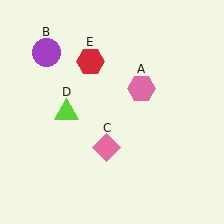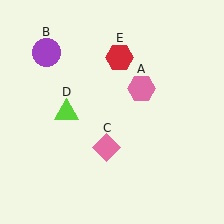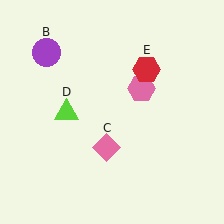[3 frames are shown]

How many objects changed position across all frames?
1 object changed position: red hexagon (object E).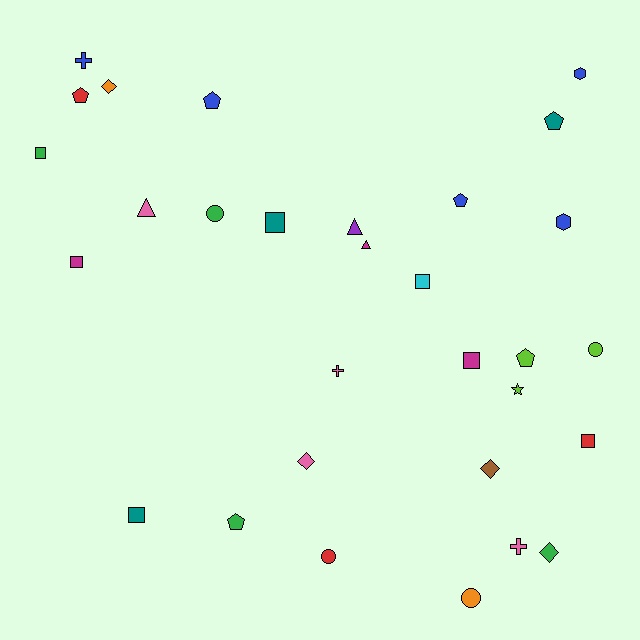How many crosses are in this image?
There are 3 crosses.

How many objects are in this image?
There are 30 objects.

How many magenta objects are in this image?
There are 3 magenta objects.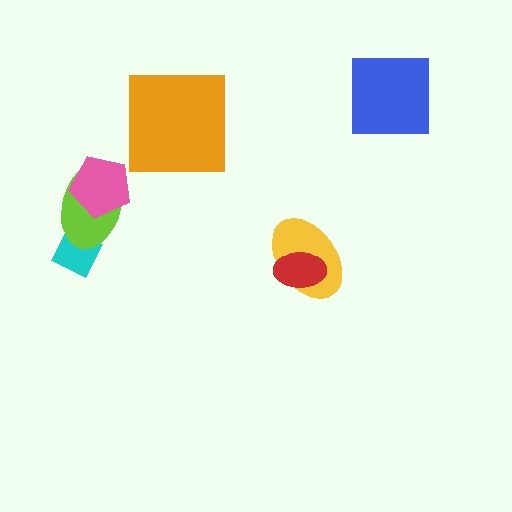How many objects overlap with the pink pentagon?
1 object overlaps with the pink pentagon.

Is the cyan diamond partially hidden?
Yes, it is partially covered by another shape.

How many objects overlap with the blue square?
0 objects overlap with the blue square.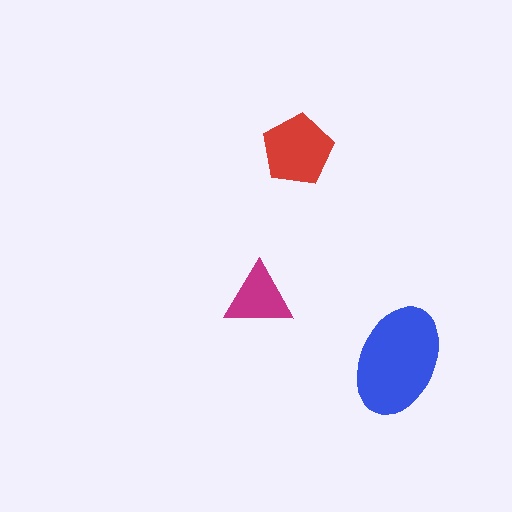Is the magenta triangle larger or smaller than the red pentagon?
Smaller.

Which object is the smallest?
The magenta triangle.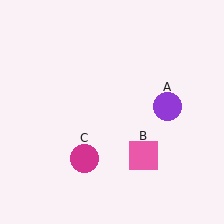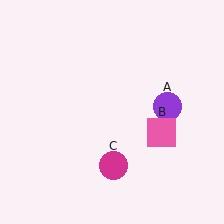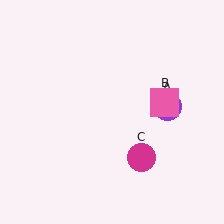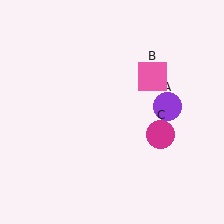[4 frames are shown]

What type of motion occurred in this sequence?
The pink square (object B), magenta circle (object C) rotated counterclockwise around the center of the scene.